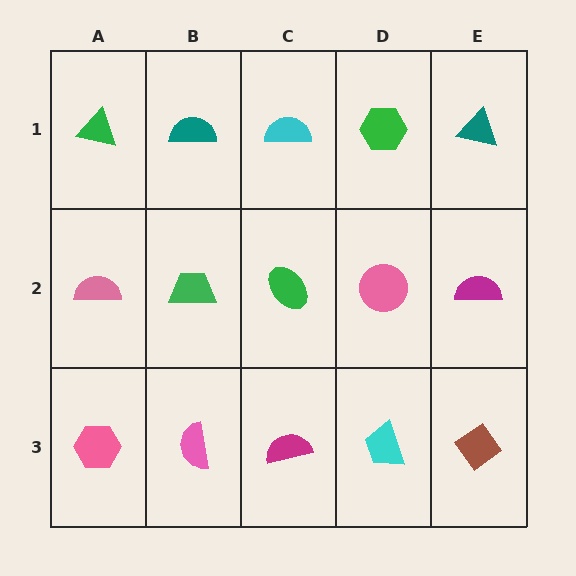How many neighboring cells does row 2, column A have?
3.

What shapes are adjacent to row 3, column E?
A magenta semicircle (row 2, column E), a cyan trapezoid (row 3, column D).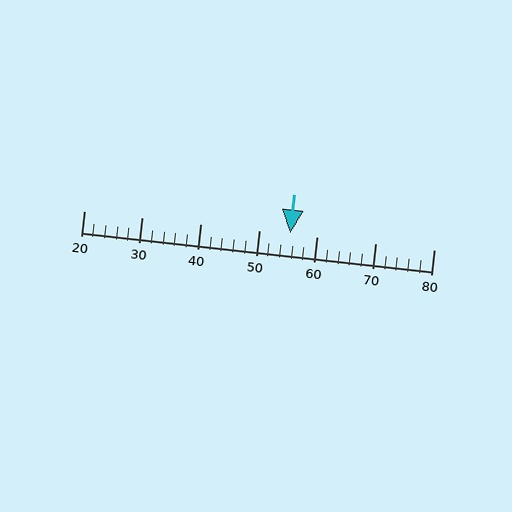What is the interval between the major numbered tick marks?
The major tick marks are spaced 10 units apart.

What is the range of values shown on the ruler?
The ruler shows values from 20 to 80.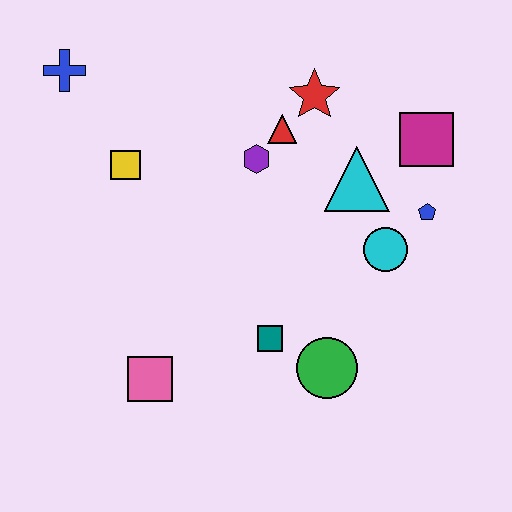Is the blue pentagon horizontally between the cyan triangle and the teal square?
No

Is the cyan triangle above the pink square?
Yes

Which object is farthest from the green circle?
The blue cross is farthest from the green circle.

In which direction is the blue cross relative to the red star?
The blue cross is to the left of the red star.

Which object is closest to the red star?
The red triangle is closest to the red star.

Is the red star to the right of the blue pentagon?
No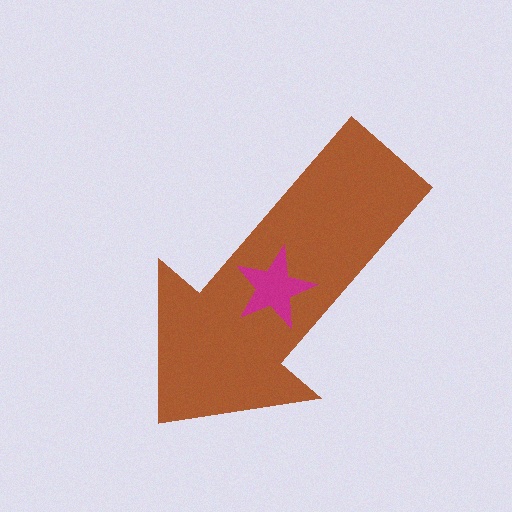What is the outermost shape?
The brown arrow.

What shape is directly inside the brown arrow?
The magenta star.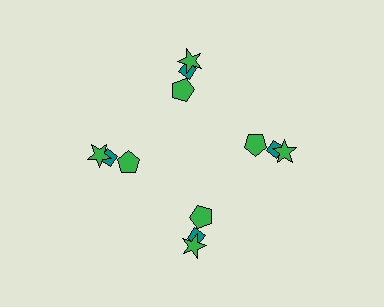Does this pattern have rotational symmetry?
Yes, this pattern has 4-fold rotational symmetry. It looks the same after rotating 90 degrees around the center.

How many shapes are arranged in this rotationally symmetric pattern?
There are 12 shapes, arranged in 4 groups of 3.